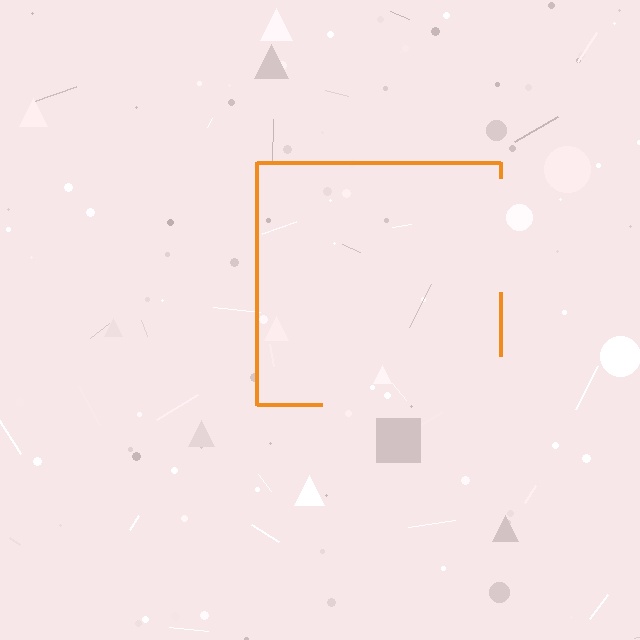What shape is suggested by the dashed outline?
The dashed outline suggests a square.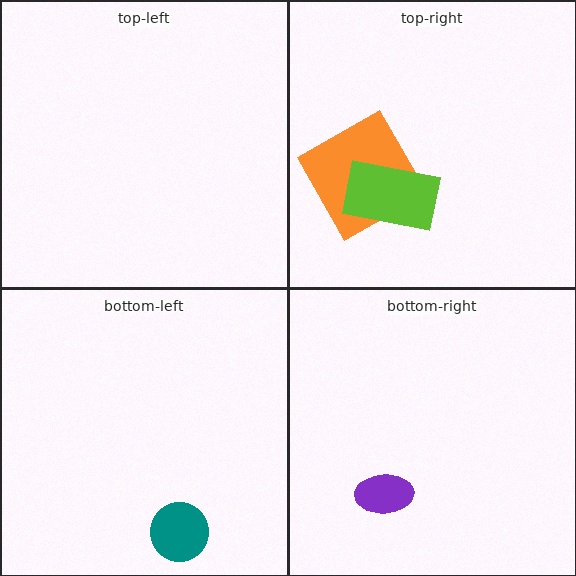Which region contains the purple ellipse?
The bottom-right region.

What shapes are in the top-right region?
The orange square, the lime rectangle.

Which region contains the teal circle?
The bottom-left region.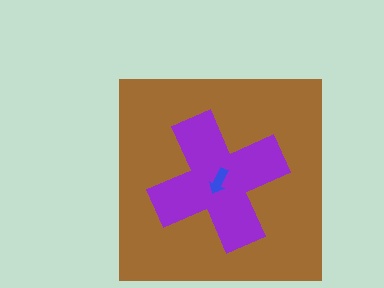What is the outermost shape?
The brown square.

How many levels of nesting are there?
3.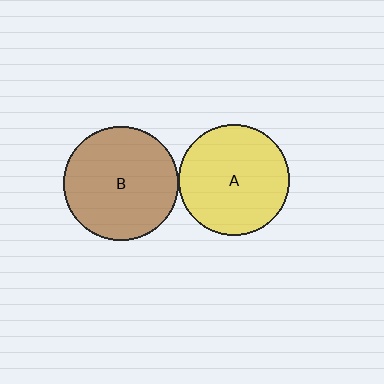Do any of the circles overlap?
No, none of the circles overlap.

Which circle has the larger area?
Circle B (brown).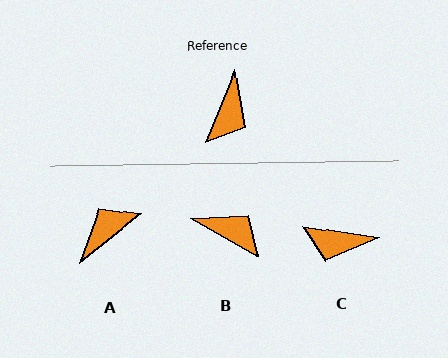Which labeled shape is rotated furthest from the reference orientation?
A, about 151 degrees away.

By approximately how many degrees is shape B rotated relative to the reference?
Approximately 82 degrees counter-clockwise.